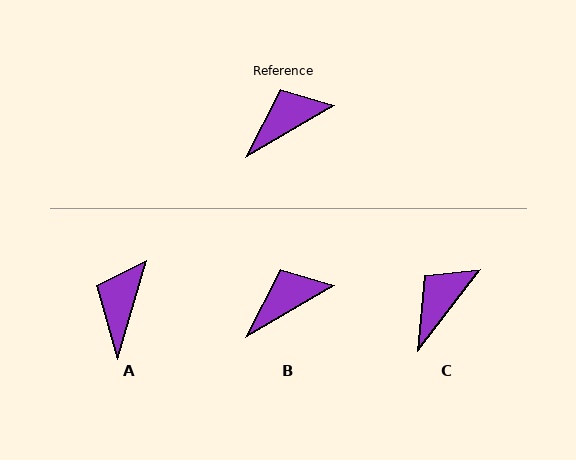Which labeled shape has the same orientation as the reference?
B.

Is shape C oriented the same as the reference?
No, it is off by about 23 degrees.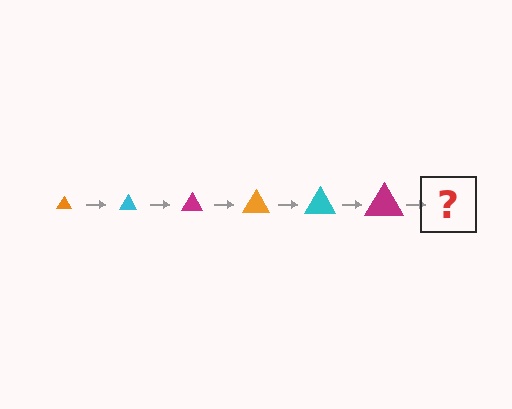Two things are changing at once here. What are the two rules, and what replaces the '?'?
The two rules are that the triangle grows larger each step and the color cycles through orange, cyan, and magenta. The '?' should be an orange triangle, larger than the previous one.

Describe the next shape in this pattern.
It should be an orange triangle, larger than the previous one.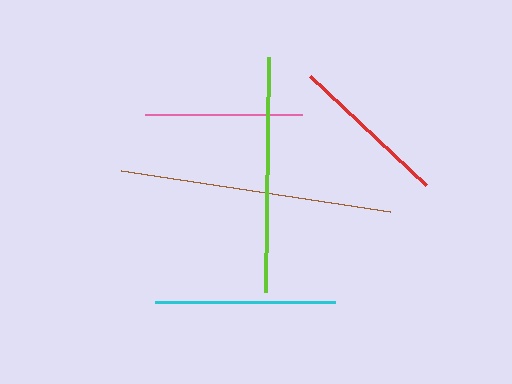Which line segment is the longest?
The brown line is the longest at approximately 273 pixels.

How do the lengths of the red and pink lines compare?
The red and pink lines are approximately the same length.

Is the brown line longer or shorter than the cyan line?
The brown line is longer than the cyan line.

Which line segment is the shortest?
The pink line is the shortest at approximately 157 pixels.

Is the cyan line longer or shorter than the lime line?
The lime line is longer than the cyan line.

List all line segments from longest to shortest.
From longest to shortest: brown, lime, cyan, red, pink.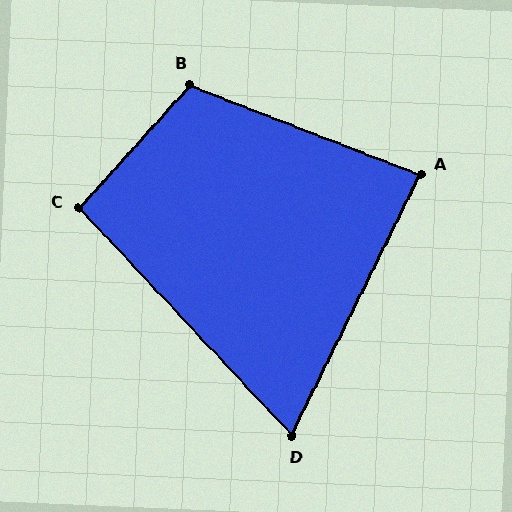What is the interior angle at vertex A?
Approximately 85 degrees (acute).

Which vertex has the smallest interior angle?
D, at approximately 69 degrees.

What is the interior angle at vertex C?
Approximately 95 degrees (obtuse).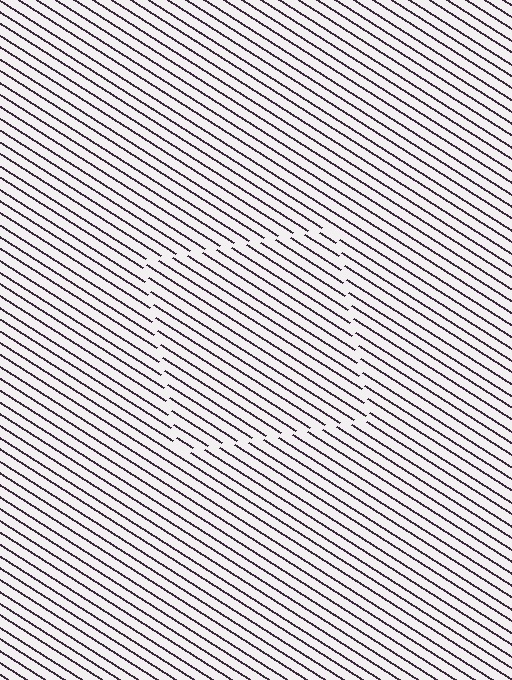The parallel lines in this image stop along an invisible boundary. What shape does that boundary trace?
An illusory square. The interior of the shape contains the same grating, shifted by half a period — the contour is defined by the phase discontinuity where line-ends from the inner and outer gratings abut.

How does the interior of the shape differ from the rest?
The interior of the shape contains the same grating, shifted by half a period — the contour is defined by the phase discontinuity where line-ends from the inner and outer gratings abut.